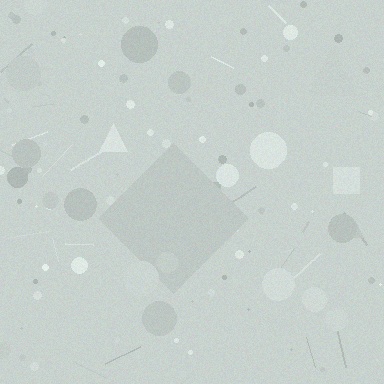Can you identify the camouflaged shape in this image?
The camouflaged shape is a diamond.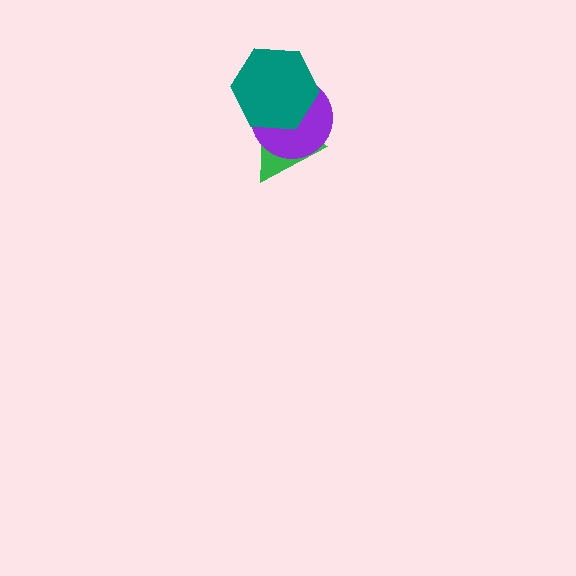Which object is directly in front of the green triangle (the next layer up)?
The purple circle is directly in front of the green triangle.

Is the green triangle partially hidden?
Yes, it is partially covered by another shape.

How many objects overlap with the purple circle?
2 objects overlap with the purple circle.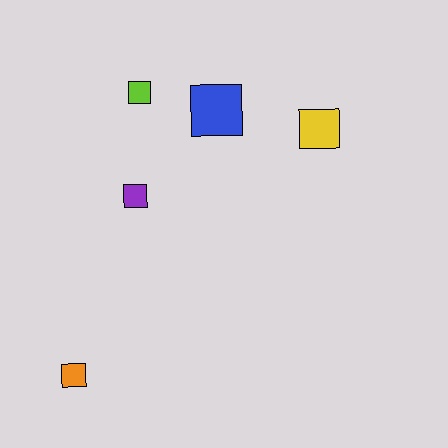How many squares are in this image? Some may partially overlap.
There are 5 squares.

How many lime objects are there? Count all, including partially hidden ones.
There is 1 lime object.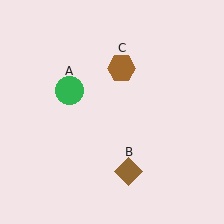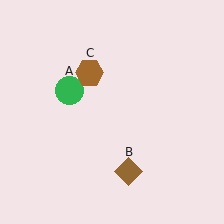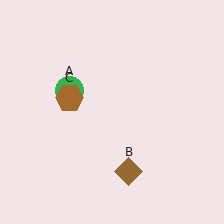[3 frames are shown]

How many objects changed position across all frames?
1 object changed position: brown hexagon (object C).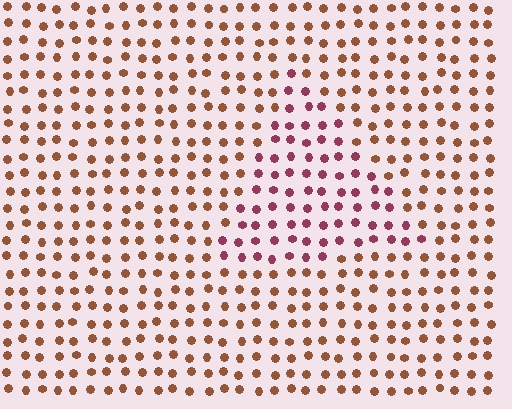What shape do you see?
I see a triangle.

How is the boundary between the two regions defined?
The boundary is defined purely by a slight shift in hue (about 42 degrees). Spacing, size, and orientation are identical on both sides.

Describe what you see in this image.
The image is filled with small brown elements in a uniform arrangement. A triangle-shaped region is visible where the elements are tinted to a slightly different hue, forming a subtle color boundary.